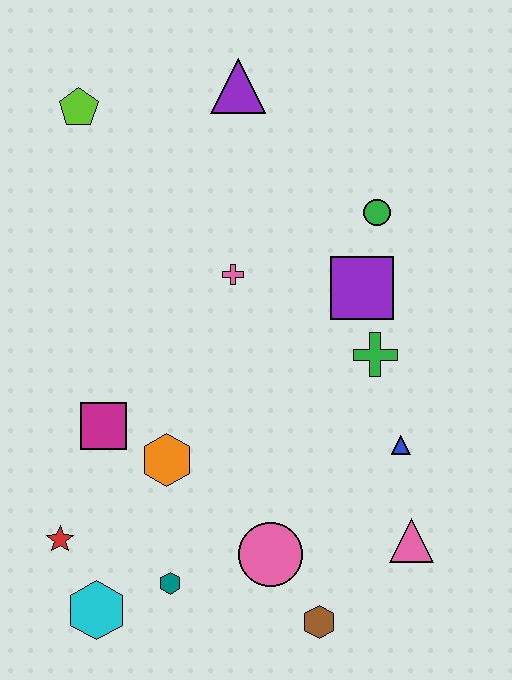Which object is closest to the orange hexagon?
The magenta square is closest to the orange hexagon.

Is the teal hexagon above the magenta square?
No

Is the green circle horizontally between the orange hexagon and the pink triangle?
Yes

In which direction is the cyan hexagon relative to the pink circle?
The cyan hexagon is to the left of the pink circle.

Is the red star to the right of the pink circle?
No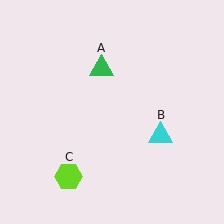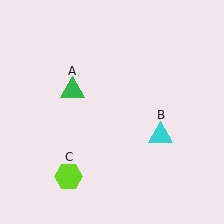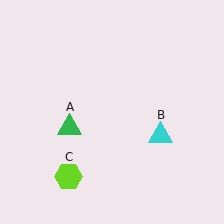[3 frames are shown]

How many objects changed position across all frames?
1 object changed position: green triangle (object A).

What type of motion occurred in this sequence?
The green triangle (object A) rotated counterclockwise around the center of the scene.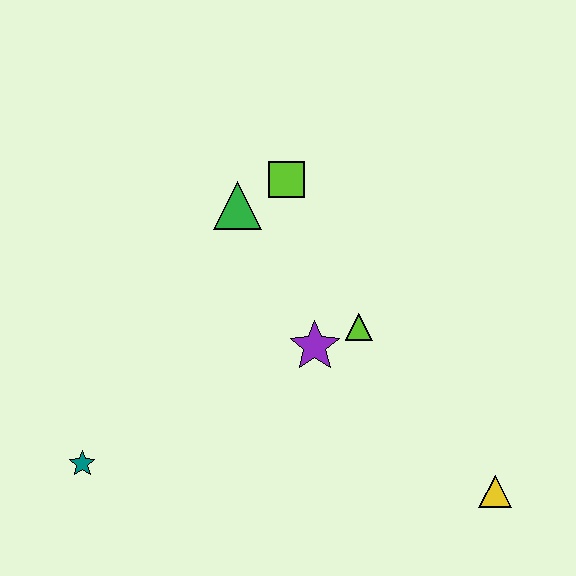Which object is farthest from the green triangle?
The yellow triangle is farthest from the green triangle.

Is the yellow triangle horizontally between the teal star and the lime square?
No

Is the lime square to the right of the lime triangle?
No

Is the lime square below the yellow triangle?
No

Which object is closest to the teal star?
The purple star is closest to the teal star.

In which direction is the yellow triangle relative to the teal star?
The yellow triangle is to the right of the teal star.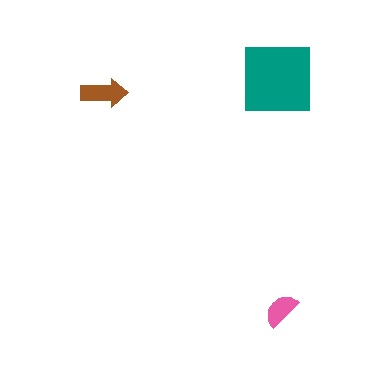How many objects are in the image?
There are 3 objects in the image.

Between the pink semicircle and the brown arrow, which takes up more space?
The brown arrow.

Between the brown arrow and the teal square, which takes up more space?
The teal square.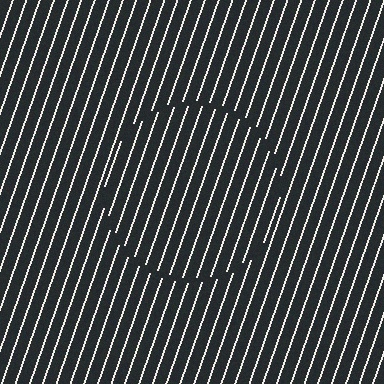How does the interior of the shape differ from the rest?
The interior of the shape contains the same grating, shifted by half a period — the contour is defined by the phase discontinuity where line-ends from the inner and outer gratings abut.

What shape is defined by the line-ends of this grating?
An illusory circle. The interior of the shape contains the same grating, shifted by half a period — the contour is defined by the phase discontinuity where line-ends from the inner and outer gratings abut.